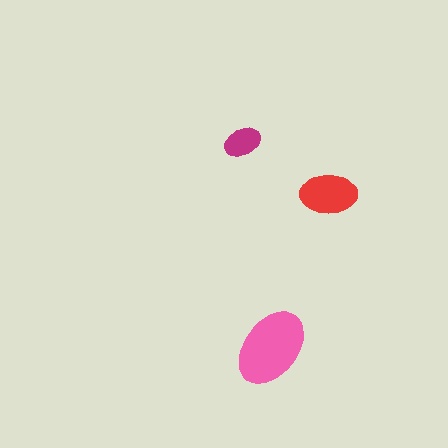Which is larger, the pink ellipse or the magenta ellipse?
The pink one.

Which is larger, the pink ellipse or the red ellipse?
The pink one.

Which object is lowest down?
The pink ellipse is bottommost.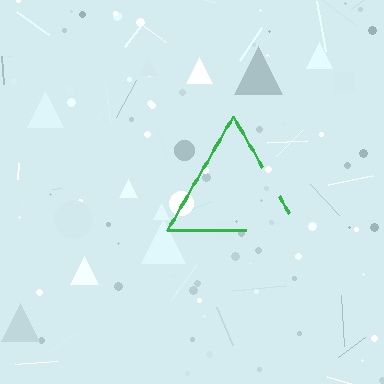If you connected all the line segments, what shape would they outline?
They would outline a triangle.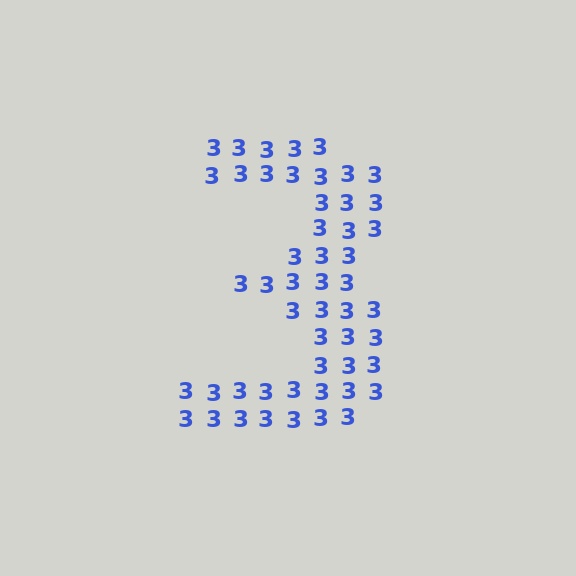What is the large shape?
The large shape is the digit 3.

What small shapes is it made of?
It is made of small digit 3's.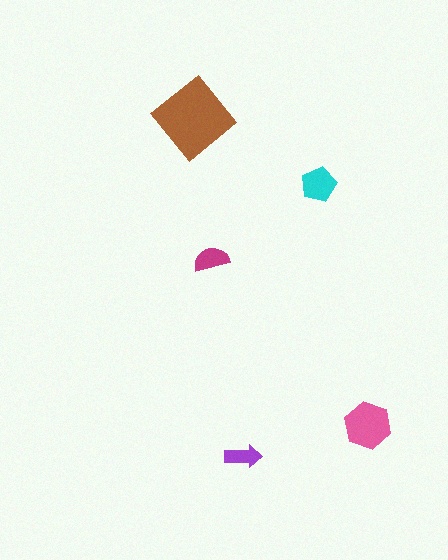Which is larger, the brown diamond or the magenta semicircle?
The brown diamond.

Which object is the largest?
The brown diamond.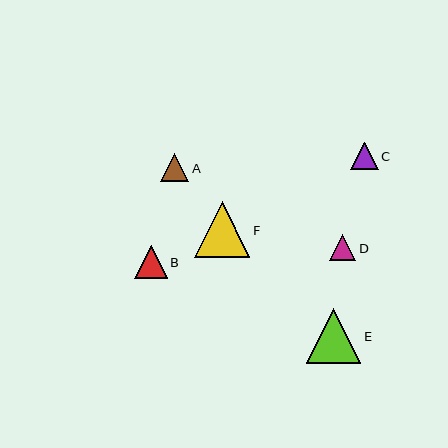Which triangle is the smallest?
Triangle D is the smallest with a size of approximately 26 pixels.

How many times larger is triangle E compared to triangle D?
Triangle E is approximately 2.1 times the size of triangle D.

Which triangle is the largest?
Triangle F is the largest with a size of approximately 56 pixels.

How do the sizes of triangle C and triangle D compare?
Triangle C and triangle D are approximately the same size.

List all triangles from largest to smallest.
From largest to smallest: F, E, B, A, C, D.